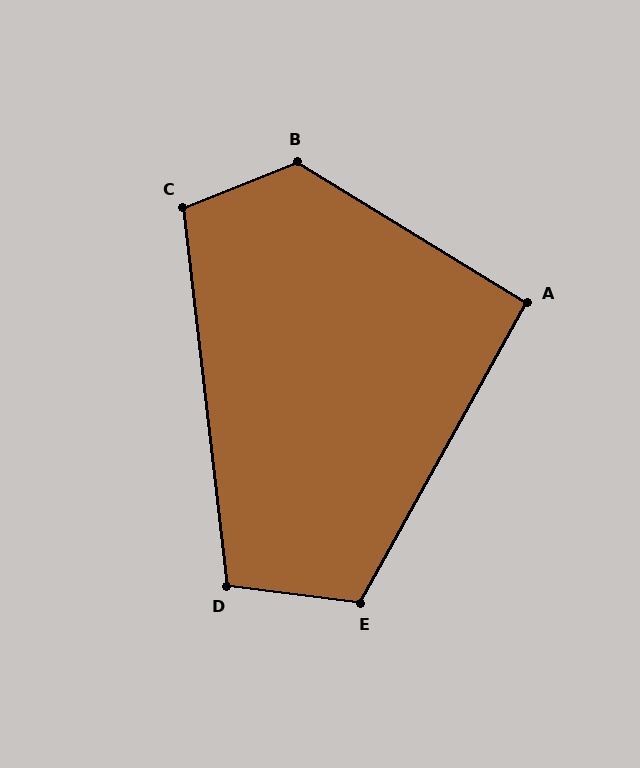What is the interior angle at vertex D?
Approximately 104 degrees (obtuse).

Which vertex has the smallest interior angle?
A, at approximately 92 degrees.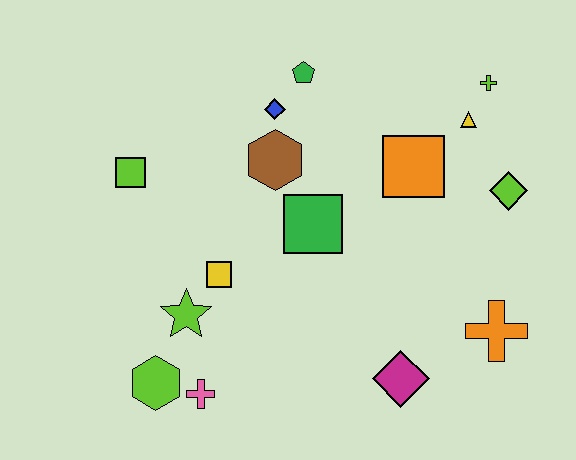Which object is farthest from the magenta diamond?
The lime square is farthest from the magenta diamond.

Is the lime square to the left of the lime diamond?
Yes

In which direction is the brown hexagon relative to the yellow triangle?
The brown hexagon is to the left of the yellow triangle.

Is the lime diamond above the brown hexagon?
No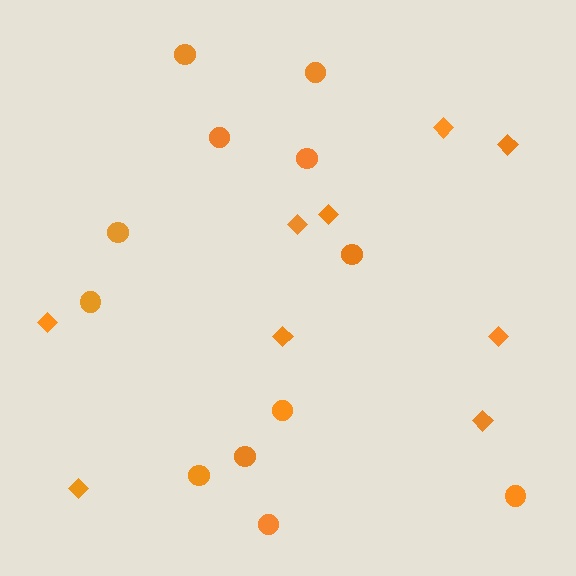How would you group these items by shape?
There are 2 groups: one group of diamonds (9) and one group of circles (12).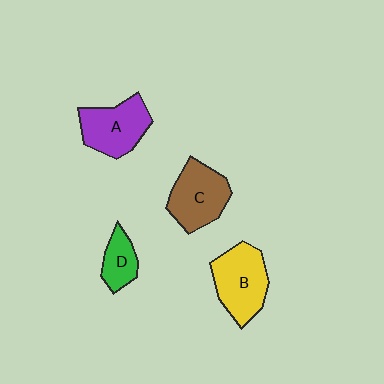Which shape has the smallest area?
Shape D (green).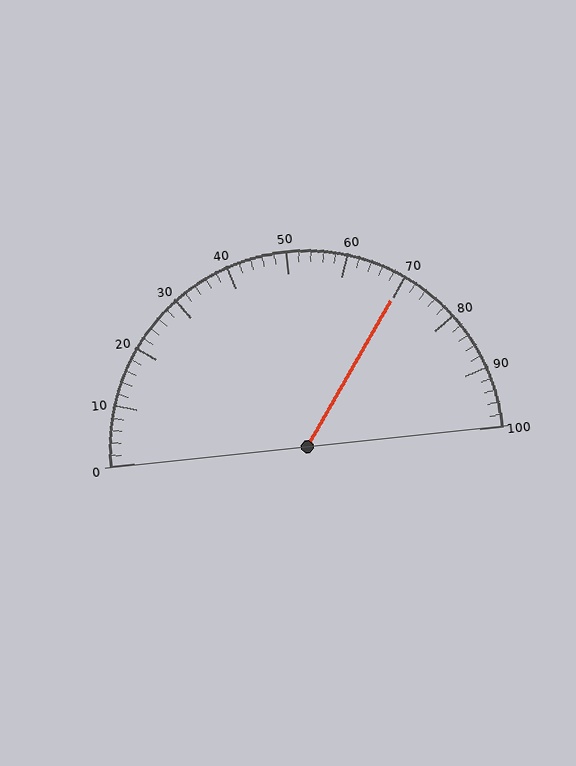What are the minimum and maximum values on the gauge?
The gauge ranges from 0 to 100.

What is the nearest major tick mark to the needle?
The nearest major tick mark is 70.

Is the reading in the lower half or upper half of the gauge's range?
The reading is in the upper half of the range (0 to 100).